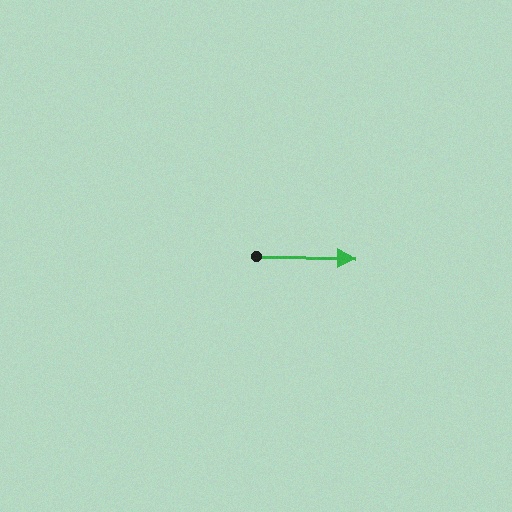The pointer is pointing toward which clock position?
Roughly 3 o'clock.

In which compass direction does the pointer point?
East.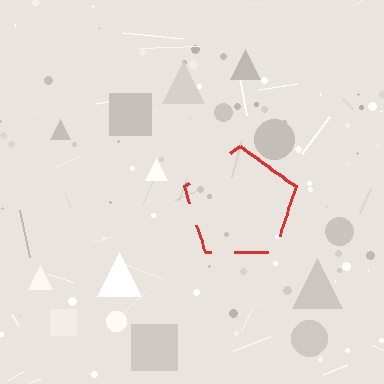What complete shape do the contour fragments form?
The contour fragments form a pentagon.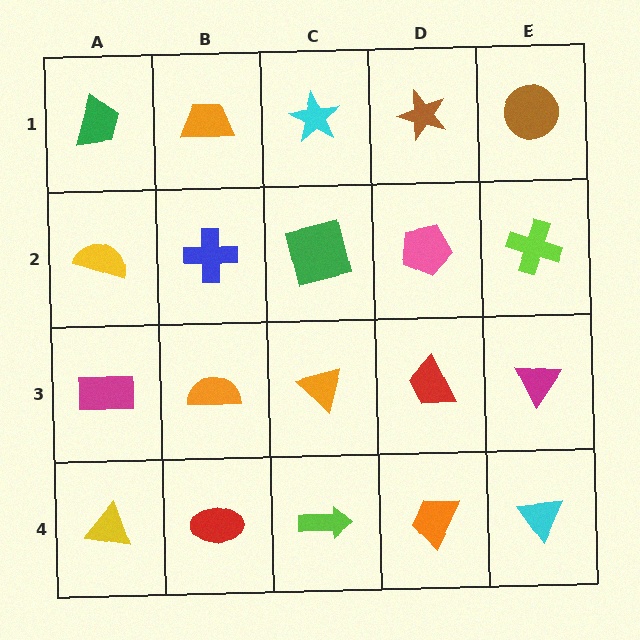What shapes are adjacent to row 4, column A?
A magenta rectangle (row 3, column A), a red ellipse (row 4, column B).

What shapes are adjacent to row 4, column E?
A magenta triangle (row 3, column E), an orange trapezoid (row 4, column D).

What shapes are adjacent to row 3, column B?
A blue cross (row 2, column B), a red ellipse (row 4, column B), a magenta rectangle (row 3, column A), an orange triangle (row 3, column C).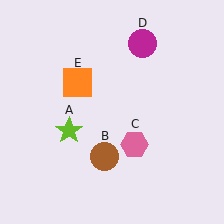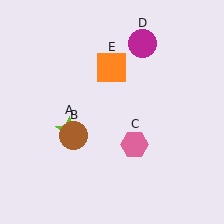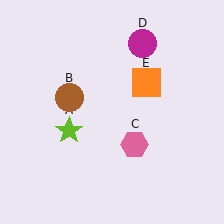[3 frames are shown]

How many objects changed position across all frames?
2 objects changed position: brown circle (object B), orange square (object E).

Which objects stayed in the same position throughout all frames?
Lime star (object A) and pink hexagon (object C) and magenta circle (object D) remained stationary.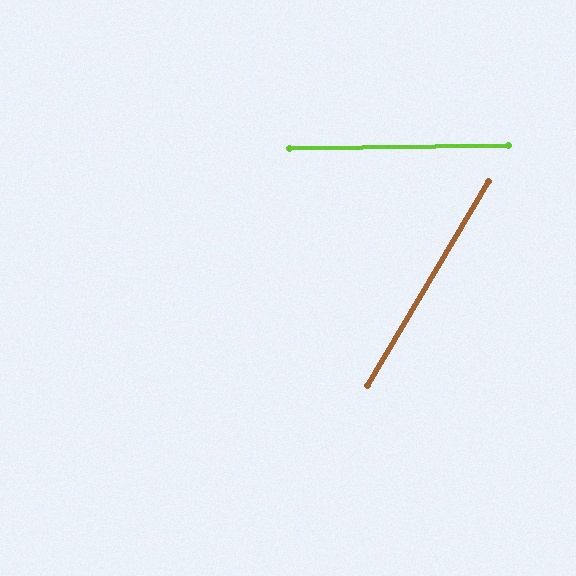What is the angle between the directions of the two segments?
Approximately 59 degrees.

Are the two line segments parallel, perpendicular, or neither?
Neither parallel nor perpendicular — they differ by about 59°.